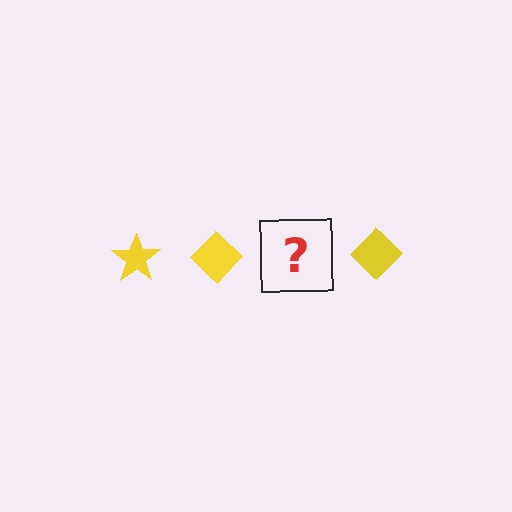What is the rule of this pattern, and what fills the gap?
The rule is that the pattern cycles through star, diamond shapes in yellow. The gap should be filled with a yellow star.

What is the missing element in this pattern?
The missing element is a yellow star.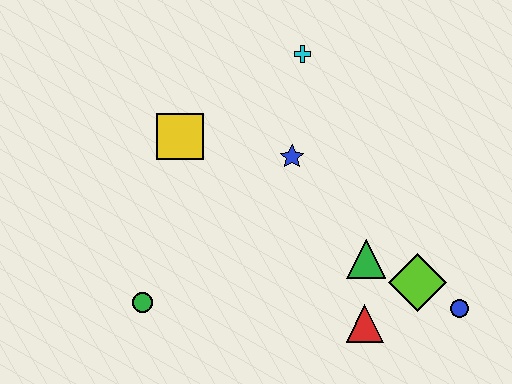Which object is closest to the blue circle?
The lime diamond is closest to the blue circle.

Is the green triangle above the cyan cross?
No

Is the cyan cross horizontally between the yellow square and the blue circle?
Yes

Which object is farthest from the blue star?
The blue circle is farthest from the blue star.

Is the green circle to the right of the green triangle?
No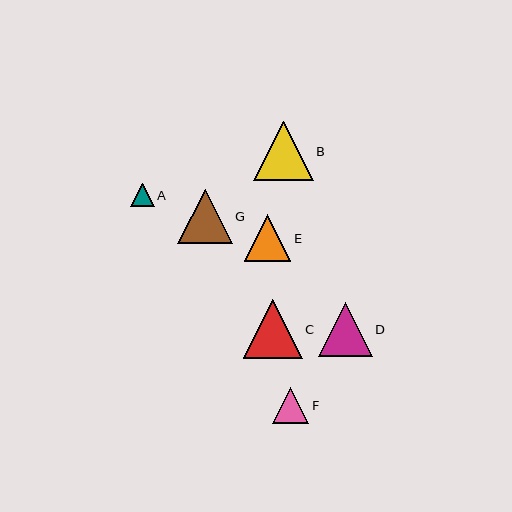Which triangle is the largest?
Triangle B is the largest with a size of approximately 60 pixels.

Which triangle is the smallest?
Triangle A is the smallest with a size of approximately 24 pixels.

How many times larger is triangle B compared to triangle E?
Triangle B is approximately 1.3 times the size of triangle E.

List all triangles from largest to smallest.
From largest to smallest: B, C, G, D, E, F, A.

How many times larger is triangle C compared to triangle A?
Triangle C is approximately 2.5 times the size of triangle A.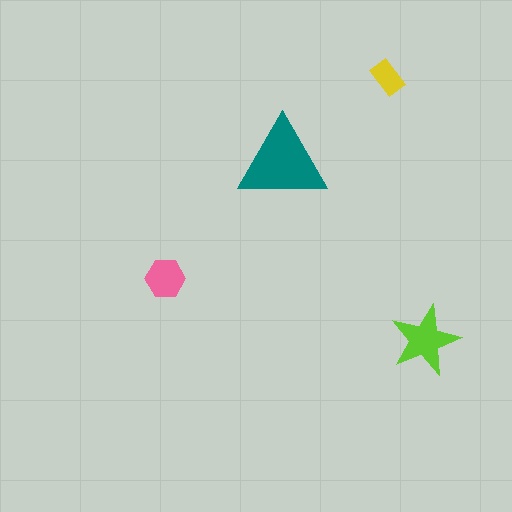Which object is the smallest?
The yellow rectangle.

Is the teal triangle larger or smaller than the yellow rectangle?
Larger.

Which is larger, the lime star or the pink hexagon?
The lime star.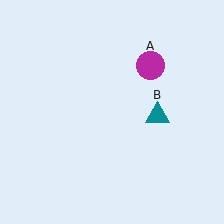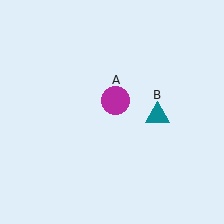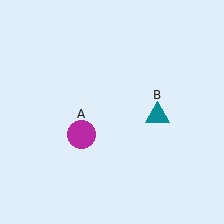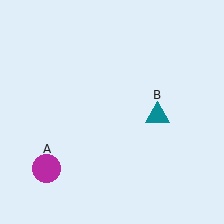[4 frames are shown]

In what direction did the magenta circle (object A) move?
The magenta circle (object A) moved down and to the left.